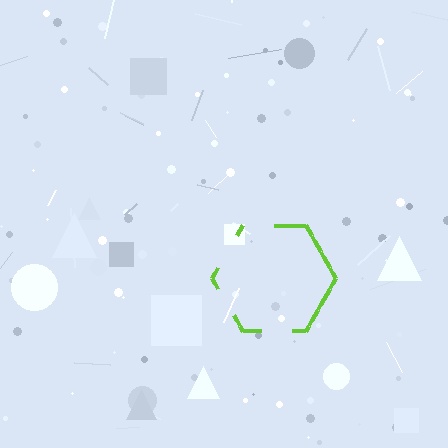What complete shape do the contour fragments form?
The contour fragments form a hexagon.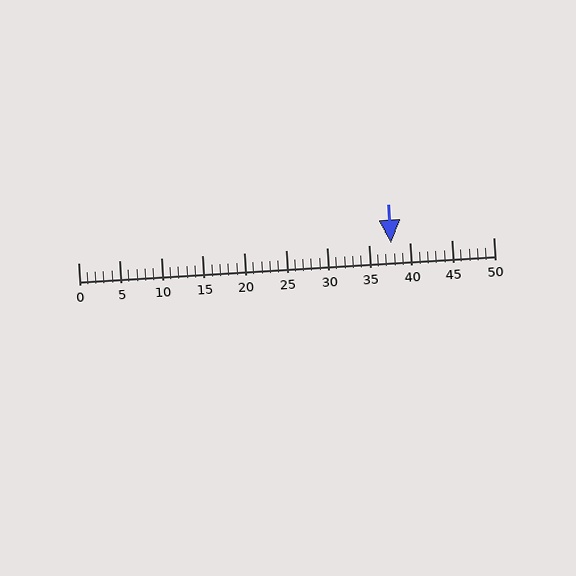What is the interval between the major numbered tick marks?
The major tick marks are spaced 5 units apart.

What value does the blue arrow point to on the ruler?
The blue arrow points to approximately 38.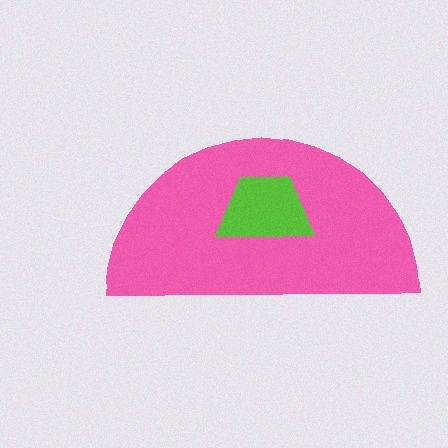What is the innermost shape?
The lime trapezoid.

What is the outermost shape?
The pink semicircle.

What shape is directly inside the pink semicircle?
The lime trapezoid.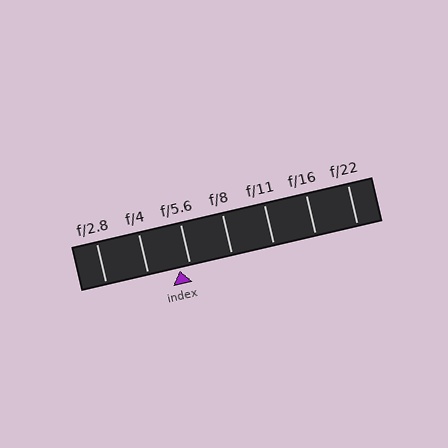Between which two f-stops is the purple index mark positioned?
The index mark is between f/4 and f/5.6.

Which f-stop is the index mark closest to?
The index mark is closest to f/5.6.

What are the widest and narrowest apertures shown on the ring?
The widest aperture shown is f/2.8 and the narrowest is f/22.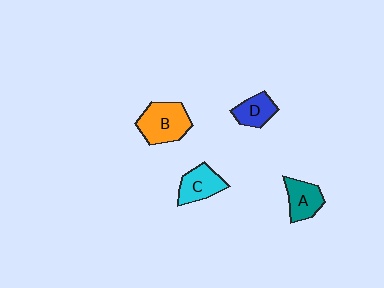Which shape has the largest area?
Shape B (orange).